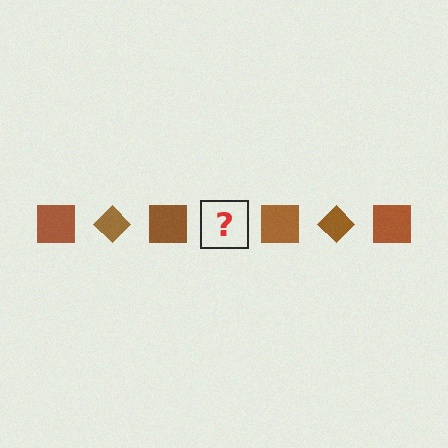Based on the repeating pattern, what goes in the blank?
The blank should be a brown diamond.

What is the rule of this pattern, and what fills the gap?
The rule is that the pattern cycles through square, diamond shapes in brown. The gap should be filled with a brown diamond.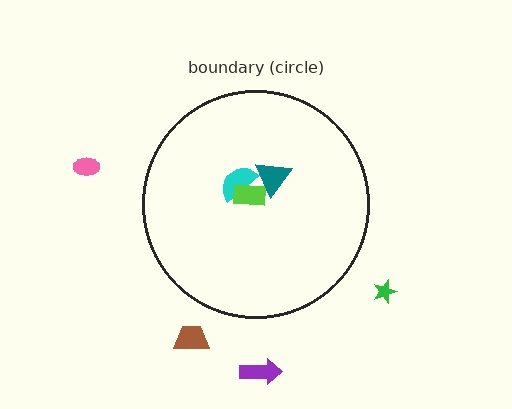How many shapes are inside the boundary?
3 inside, 4 outside.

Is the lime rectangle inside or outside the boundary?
Inside.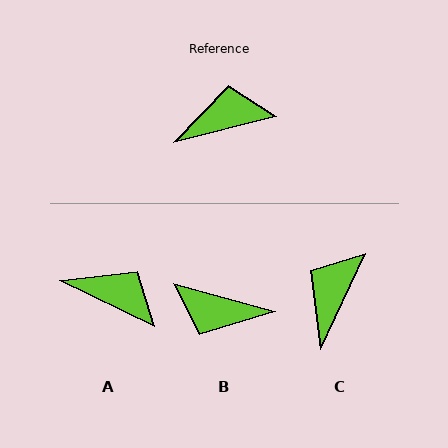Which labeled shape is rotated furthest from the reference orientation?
B, about 150 degrees away.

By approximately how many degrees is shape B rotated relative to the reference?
Approximately 150 degrees counter-clockwise.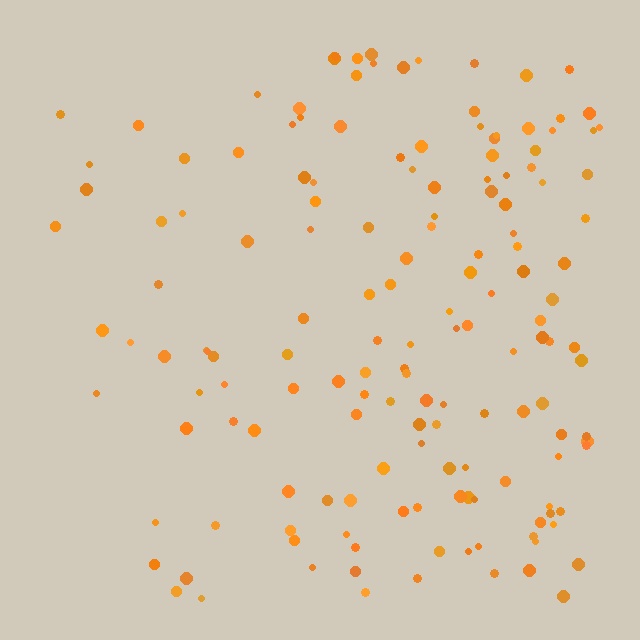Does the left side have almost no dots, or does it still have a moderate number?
Still a moderate number, just noticeably fewer than the right.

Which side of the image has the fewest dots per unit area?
The left.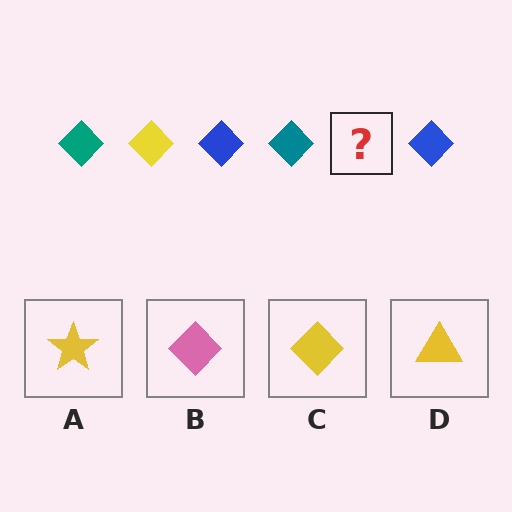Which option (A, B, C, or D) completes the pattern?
C.